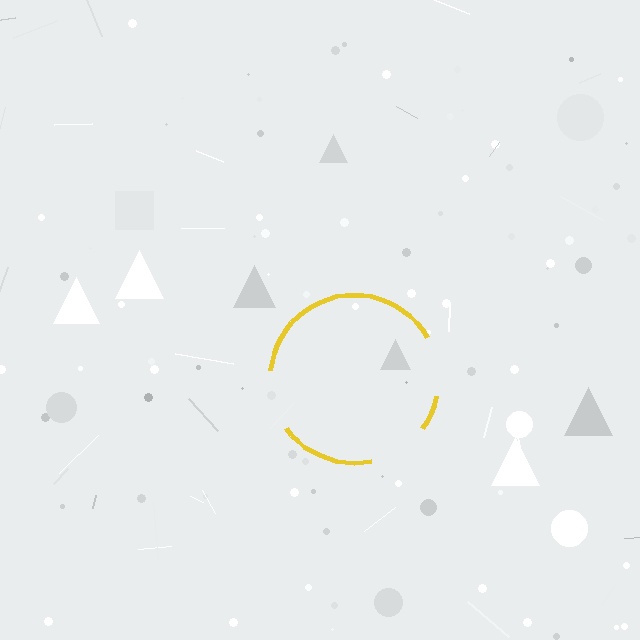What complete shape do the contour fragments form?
The contour fragments form a circle.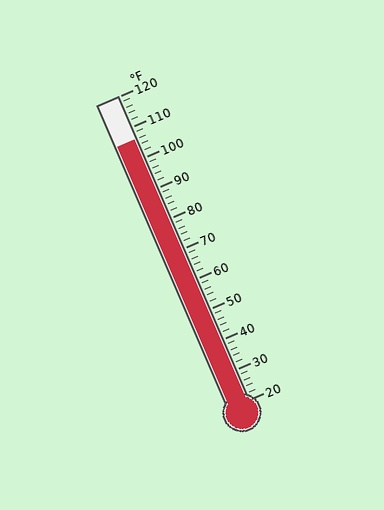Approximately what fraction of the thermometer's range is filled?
The thermometer is filled to approximately 85% of its range.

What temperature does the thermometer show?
The thermometer shows approximately 106°F.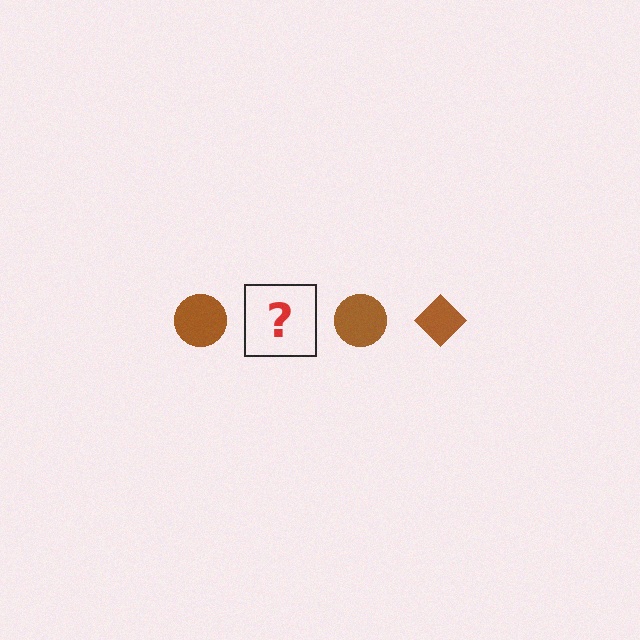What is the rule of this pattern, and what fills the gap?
The rule is that the pattern cycles through circle, diamond shapes in brown. The gap should be filled with a brown diamond.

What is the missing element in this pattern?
The missing element is a brown diamond.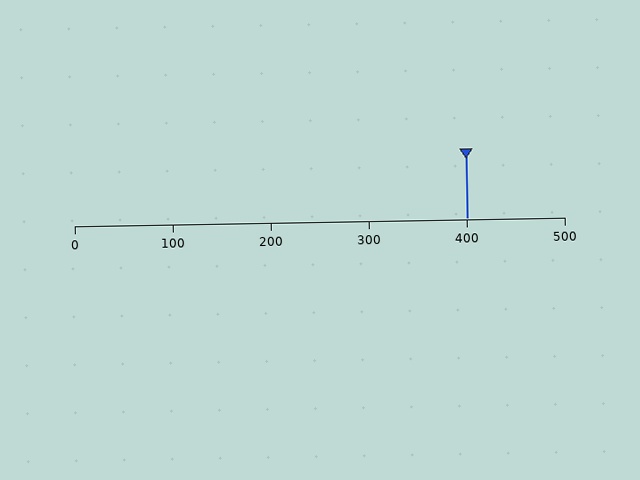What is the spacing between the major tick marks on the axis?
The major ticks are spaced 100 apart.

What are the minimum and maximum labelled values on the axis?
The axis runs from 0 to 500.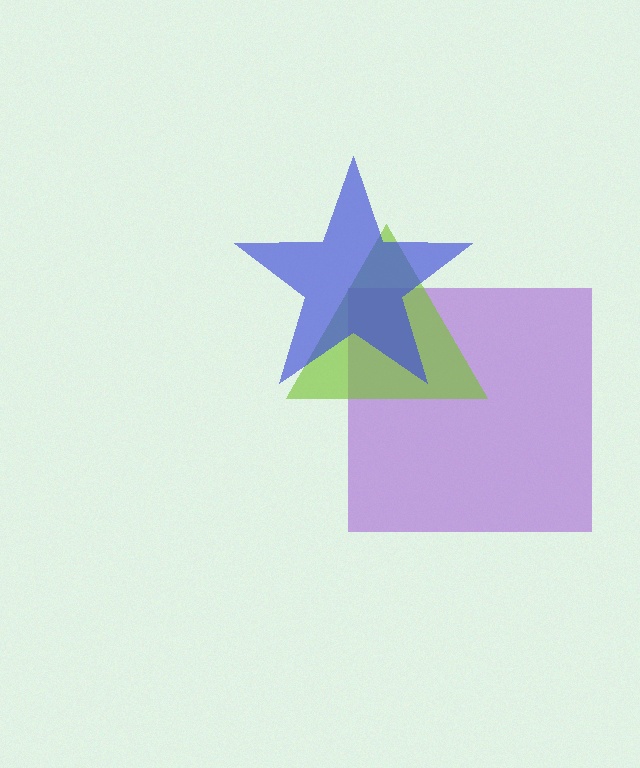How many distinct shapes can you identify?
There are 3 distinct shapes: a purple square, a lime triangle, a blue star.